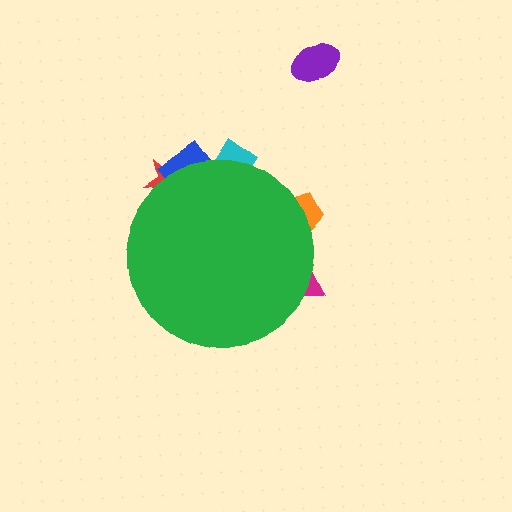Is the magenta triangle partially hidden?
Yes, the magenta triangle is partially hidden behind the green circle.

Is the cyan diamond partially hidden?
Yes, the cyan diamond is partially hidden behind the green circle.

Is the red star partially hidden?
Yes, the red star is partially hidden behind the green circle.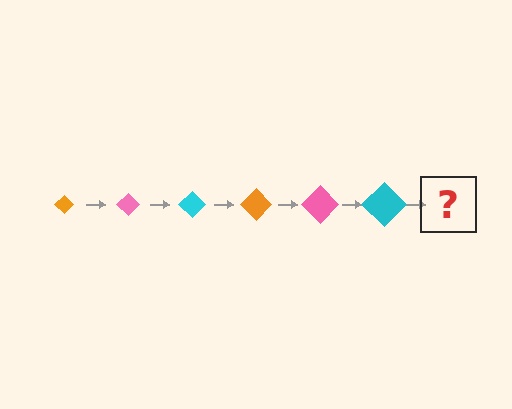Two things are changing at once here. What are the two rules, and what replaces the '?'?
The two rules are that the diamond grows larger each step and the color cycles through orange, pink, and cyan. The '?' should be an orange diamond, larger than the previous one.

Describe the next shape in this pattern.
It should be an orange diamond, larger than the previous one.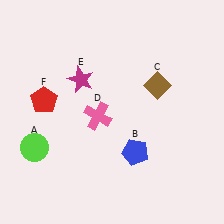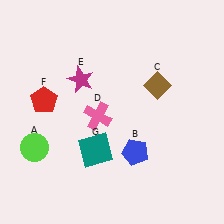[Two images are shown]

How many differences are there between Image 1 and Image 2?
There is 1 difference between the two images.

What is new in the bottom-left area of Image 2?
A teal square (G) was added in the bottom-left area of Image 2.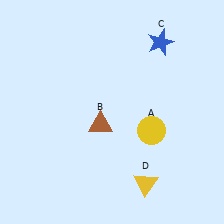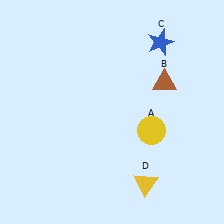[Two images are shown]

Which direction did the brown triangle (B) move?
The brown triangle (B) moved right.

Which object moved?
The brown triangle (B) moved right.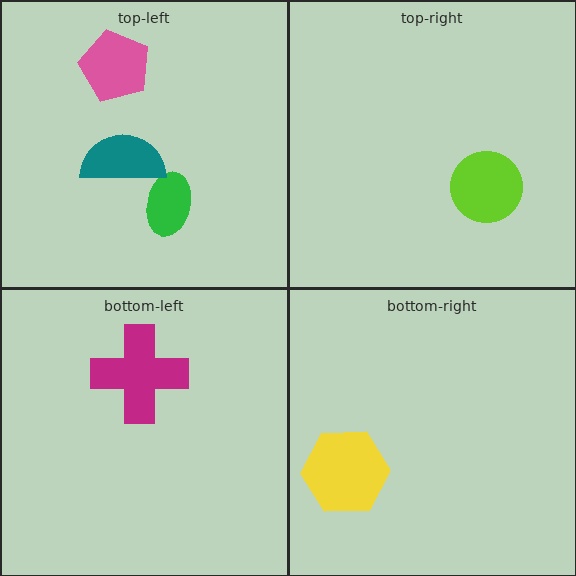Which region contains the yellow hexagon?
The bottom-right region.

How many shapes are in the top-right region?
1.